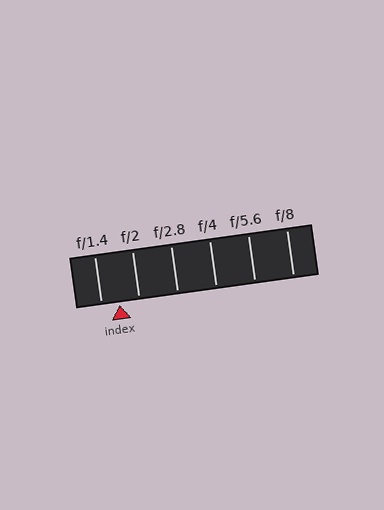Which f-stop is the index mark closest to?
The index mark is closest to f/1.4.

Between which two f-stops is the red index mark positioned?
The index mark is between f/1.4 and f/2.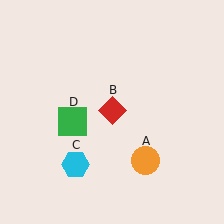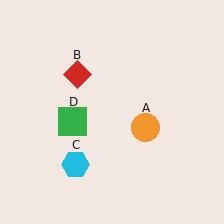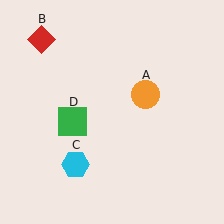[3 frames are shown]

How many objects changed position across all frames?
2 objects changed position: orange circle (object A), red diamond (object B).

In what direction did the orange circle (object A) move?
The orange circle (object A) moved up.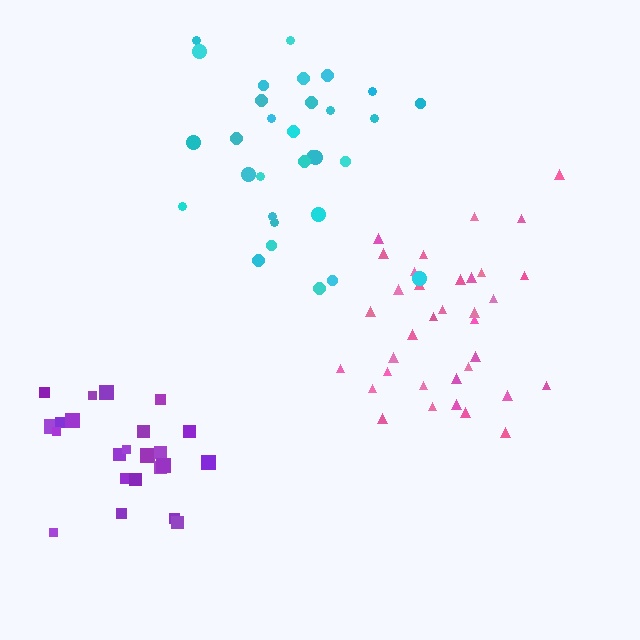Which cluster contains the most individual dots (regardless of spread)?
Pink (35).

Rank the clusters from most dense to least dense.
purple, cyan, pink.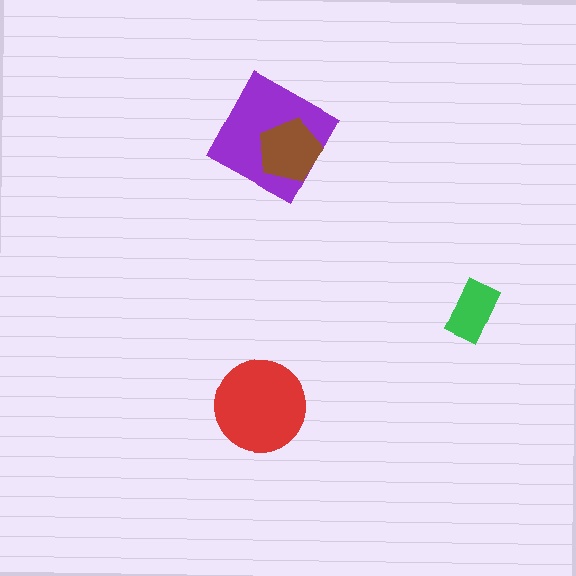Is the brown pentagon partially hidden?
No, no other shape covers it.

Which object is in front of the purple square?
The brown pentagon is in front of the purple square.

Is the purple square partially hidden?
Yes, it is partially covered by another shape.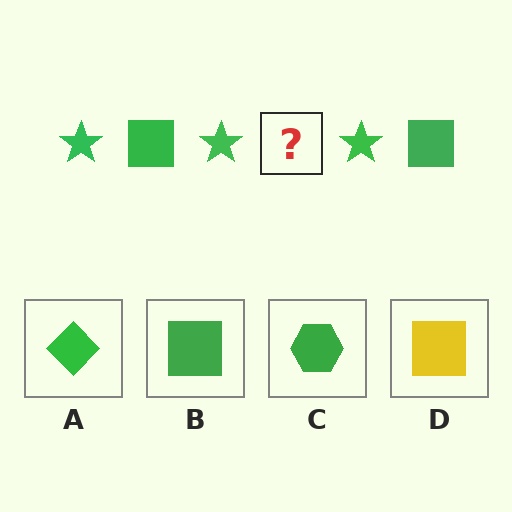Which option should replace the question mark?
Option B.